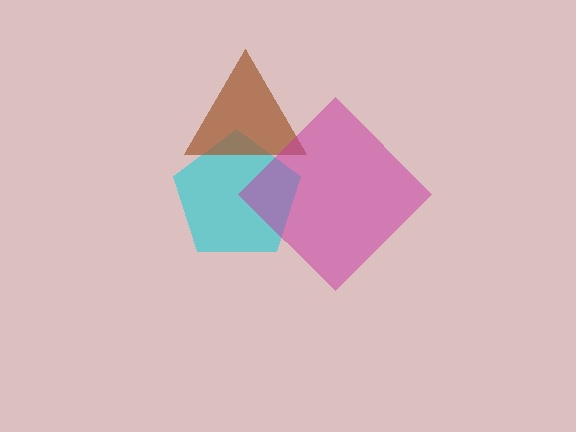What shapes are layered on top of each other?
The layered shapes are: a cyan pentagon, a brown triangle, a magenta diamond.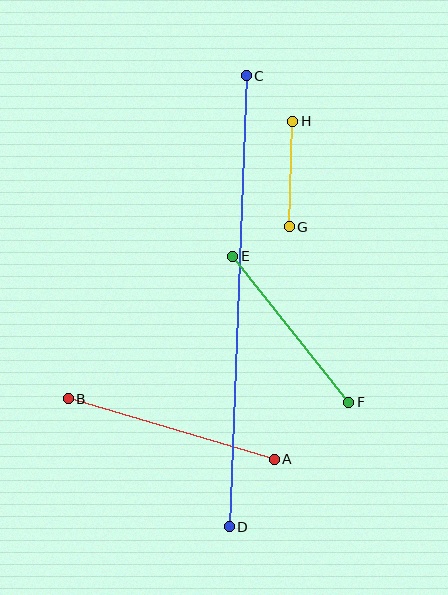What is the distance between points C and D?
The distance is approximately 451 pixels.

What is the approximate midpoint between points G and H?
The midpoint is at approximately (291, 174) pixels.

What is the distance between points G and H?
The distance is approximately 106 pixels.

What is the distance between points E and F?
The distance is approximately 186 pixels.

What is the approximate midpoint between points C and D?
The midpoint is at approximately (238, 301) pixels.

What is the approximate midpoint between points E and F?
The midpoint is at approximately (291, 329) pixels.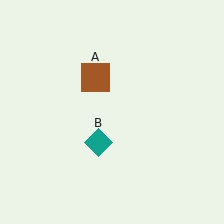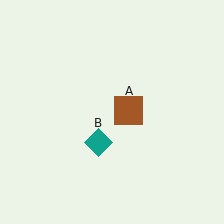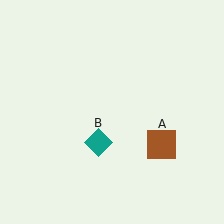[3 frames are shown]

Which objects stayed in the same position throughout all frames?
Teal diamond (object B) remained stationary.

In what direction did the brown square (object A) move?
The brown square (object A) moved down and to the right.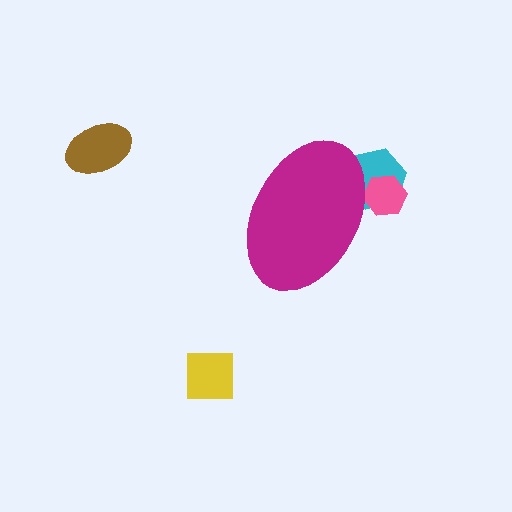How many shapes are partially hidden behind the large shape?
2 shapes are partially hidden.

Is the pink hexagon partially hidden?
Yes, the pink hexagon is partially hidden behind the magenta ellipse.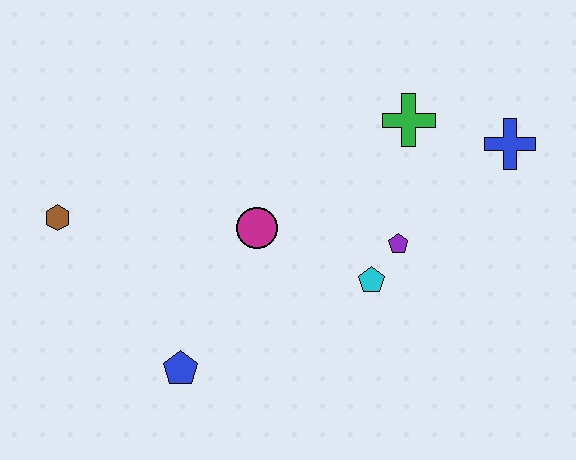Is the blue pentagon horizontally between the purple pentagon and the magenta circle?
No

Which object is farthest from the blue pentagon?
The blue cross is farthest from the blue pentagon.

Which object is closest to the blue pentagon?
The magenta circle is closest to the blue pentagon.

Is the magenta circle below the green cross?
Yes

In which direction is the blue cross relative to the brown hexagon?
The blue cross is to the right of the brown hexagon.